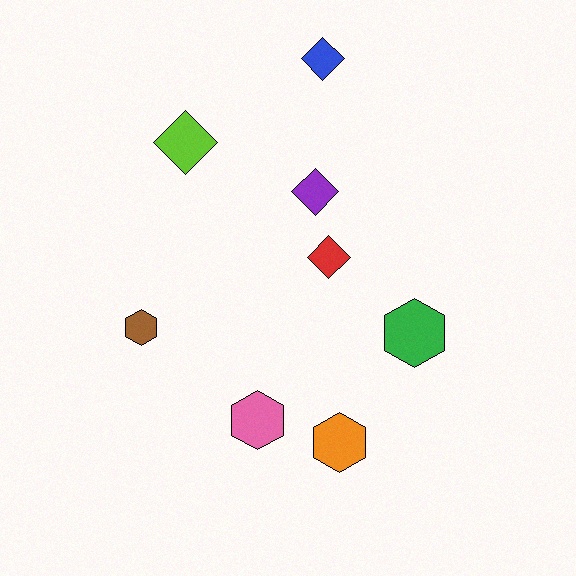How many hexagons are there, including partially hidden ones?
There are 4 hexagons.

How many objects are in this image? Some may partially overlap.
There are 8 objects.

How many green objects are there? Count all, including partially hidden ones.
There is 1 green object.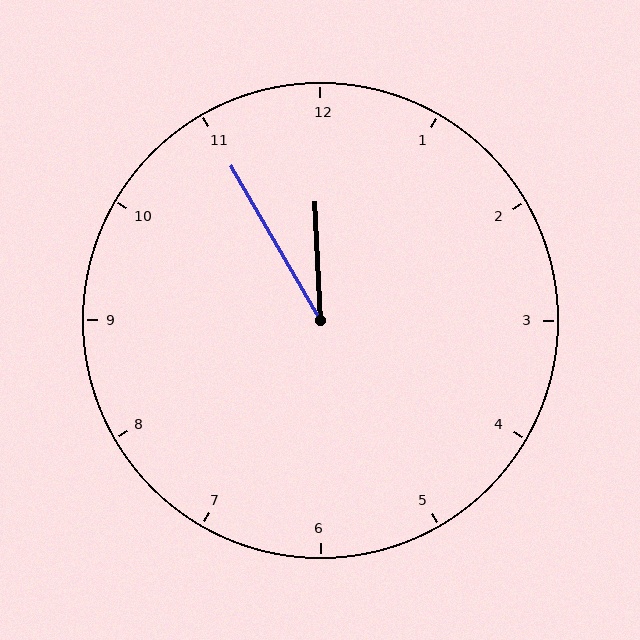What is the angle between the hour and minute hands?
Approximately 28 degrees.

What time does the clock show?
11:55.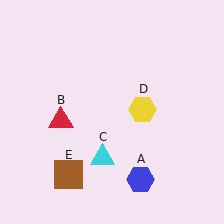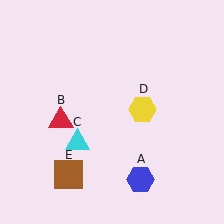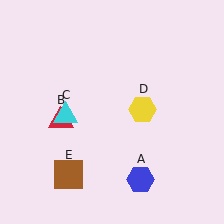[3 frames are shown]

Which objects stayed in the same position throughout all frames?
Blue hexagon (object A) and red triangle (object B) and yellow hexagon (object D) and brown square (object E) remained stationary.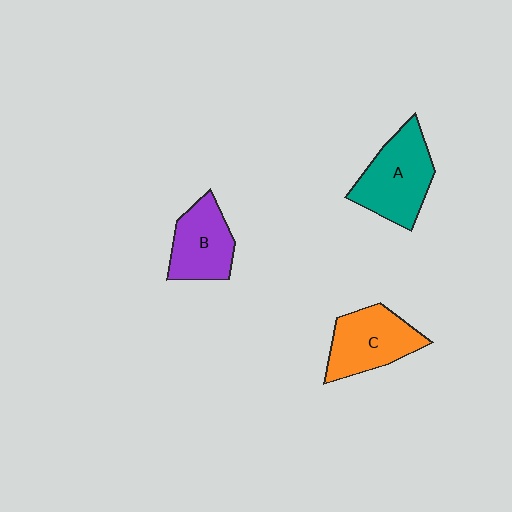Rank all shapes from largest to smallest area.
From largest to smallest: A (teal), C (orange), B (purple).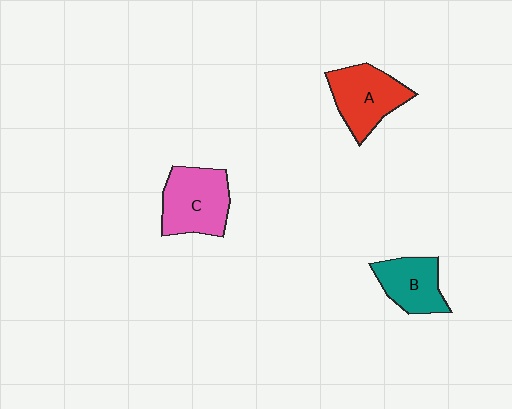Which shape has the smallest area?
Shape B (teal).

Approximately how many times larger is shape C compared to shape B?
Approximately 1.3 times.